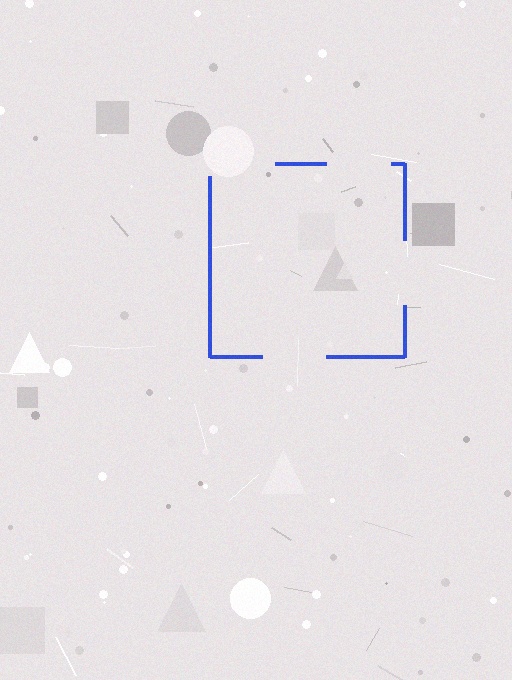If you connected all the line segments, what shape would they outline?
They would outline a square.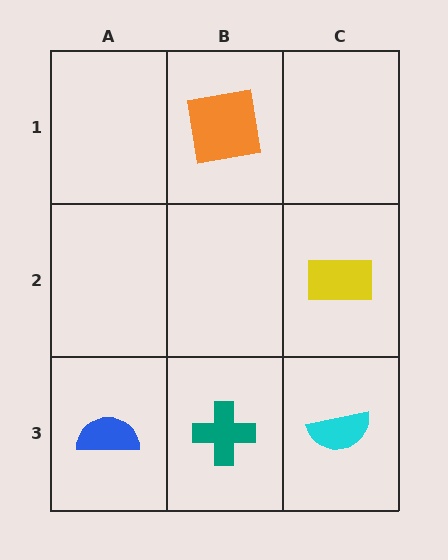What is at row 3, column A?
A blue semicircle.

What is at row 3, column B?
A teal cross.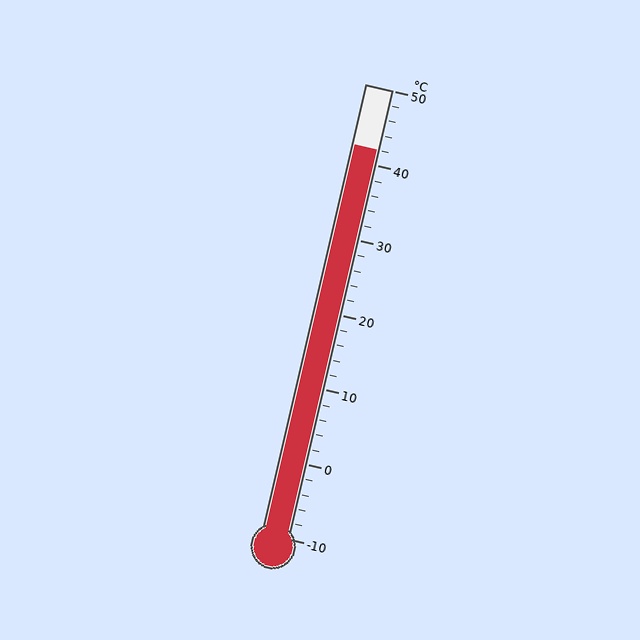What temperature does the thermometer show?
The thermometer shows approximately 42°C.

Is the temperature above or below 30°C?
The temperature is above 30°C.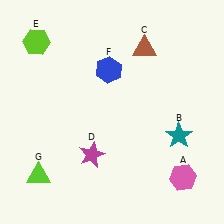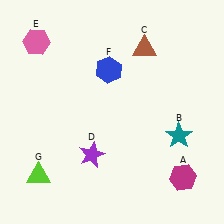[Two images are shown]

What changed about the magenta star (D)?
In Image 1, D is magenta. In Image 2, it changed to purple.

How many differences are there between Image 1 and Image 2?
There are 3 differences between the two images.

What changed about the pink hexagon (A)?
In Image 1, A is pink. In Image 2, it changed to magenta.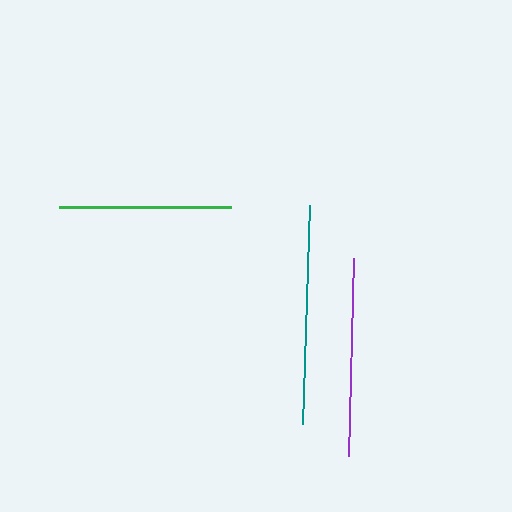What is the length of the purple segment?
The purple segment is approximately 198 pixels long.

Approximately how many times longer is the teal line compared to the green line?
The teal line is approximately 1.3 times the length of the green line.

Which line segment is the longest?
The teal line is the longest at approximately 219 pixels.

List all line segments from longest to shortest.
From longest to shortest: teal, purple, green.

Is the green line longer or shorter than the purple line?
The purple line is longer than the green line.